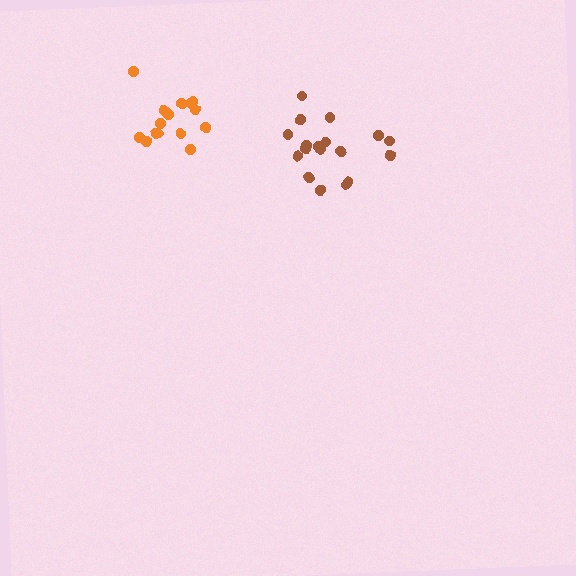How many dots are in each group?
Group 1: 18 dots, Group 2: 15 dots (33 total).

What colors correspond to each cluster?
The clusters are colored: brown, orange.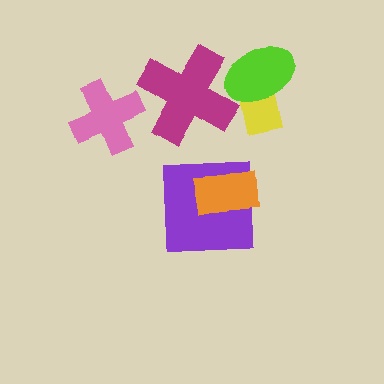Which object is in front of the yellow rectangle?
The lime ellipse is in front of the yellow rectangle.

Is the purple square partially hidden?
Yes, it is partially covered by another shape.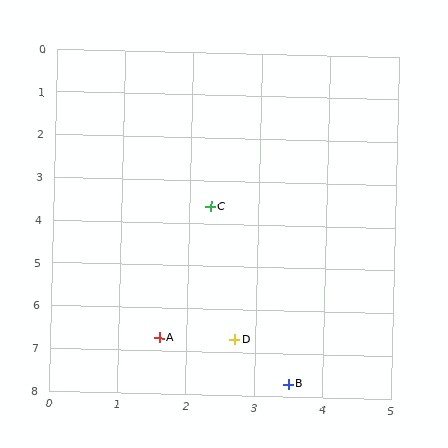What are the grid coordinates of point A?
Point A is at approximately (1.6, 6.7).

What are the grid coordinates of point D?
Point D is at approximately (2.7, 6.7).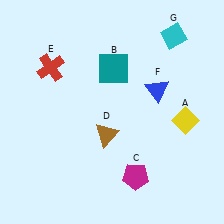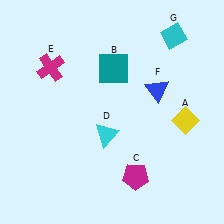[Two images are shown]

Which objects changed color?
D changed from brown to cyan. E changed from red to magenta.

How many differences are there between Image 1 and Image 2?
There are 2 differences between the two images.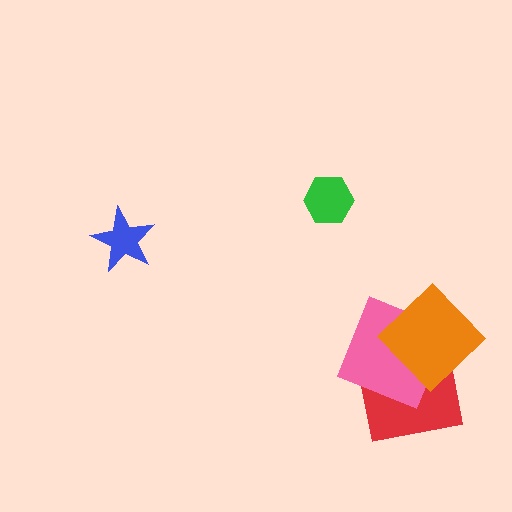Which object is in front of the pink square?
The orange diamond is in front of the pink square.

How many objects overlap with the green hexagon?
0 objects overlap with the green hexagon.